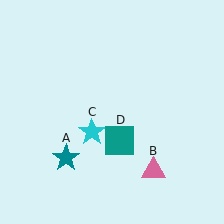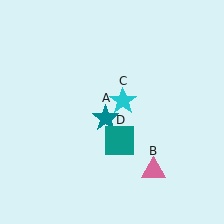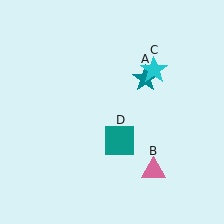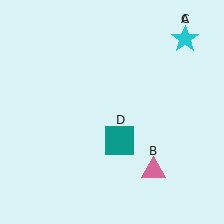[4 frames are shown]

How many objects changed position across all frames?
2 objects changed position: teal star (object A), cyan star (object C).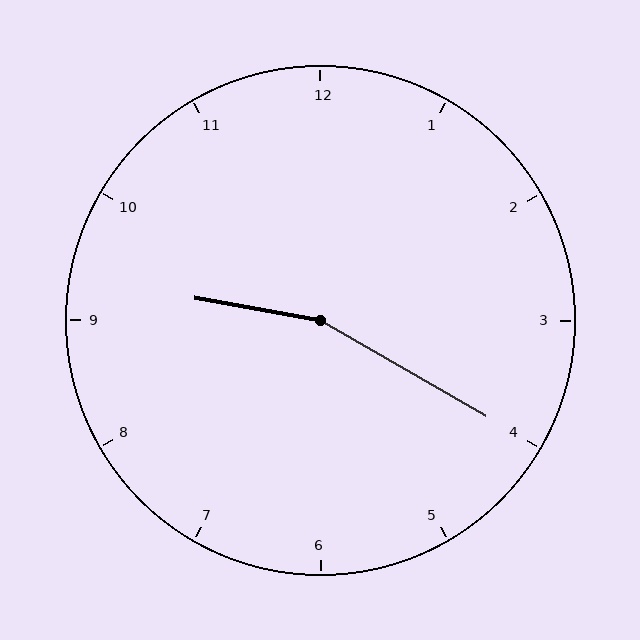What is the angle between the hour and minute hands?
Approximately 160 degrees.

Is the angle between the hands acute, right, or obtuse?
It is obtuse.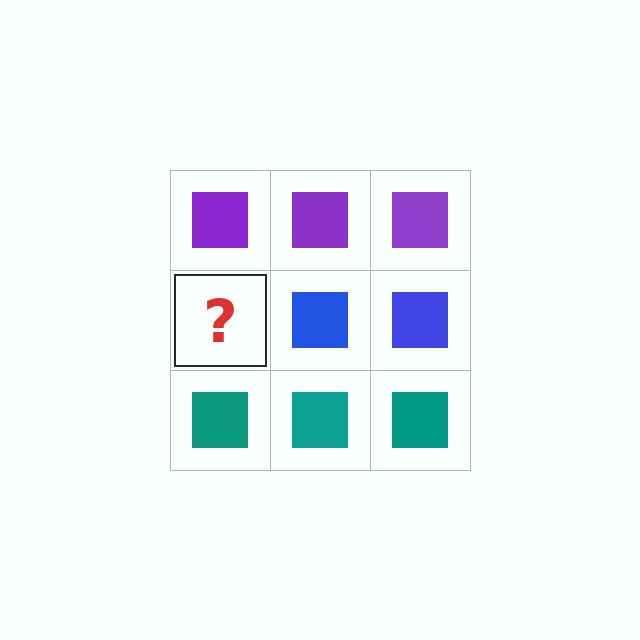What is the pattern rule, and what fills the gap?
The rule is that each row has a consistent color. The gap should be filled with a blue square.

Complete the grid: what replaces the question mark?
The question mark should be replaced with a blue square.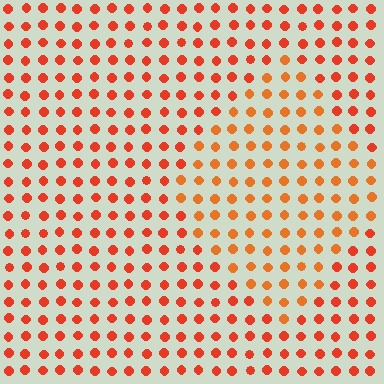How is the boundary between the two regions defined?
The boundary is defined purely by a slight shift in hue (about 19 degrees). Spacing, size, and orientation are identical on both sides.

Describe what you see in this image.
The image is filled with small red elements in a uniform arrangement. A diamond-shaped region is visible where the elements are tinted to a slightly different hue, forming a subtle color boundary.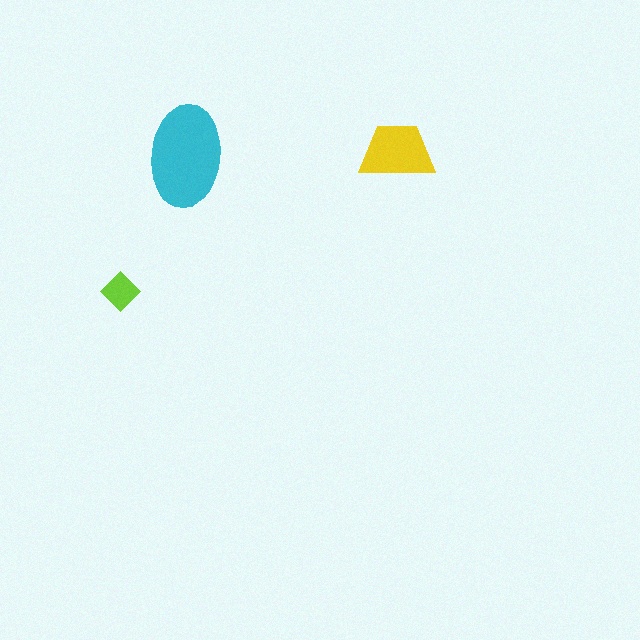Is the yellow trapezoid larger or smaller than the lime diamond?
Larger.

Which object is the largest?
The cyan ellipse.